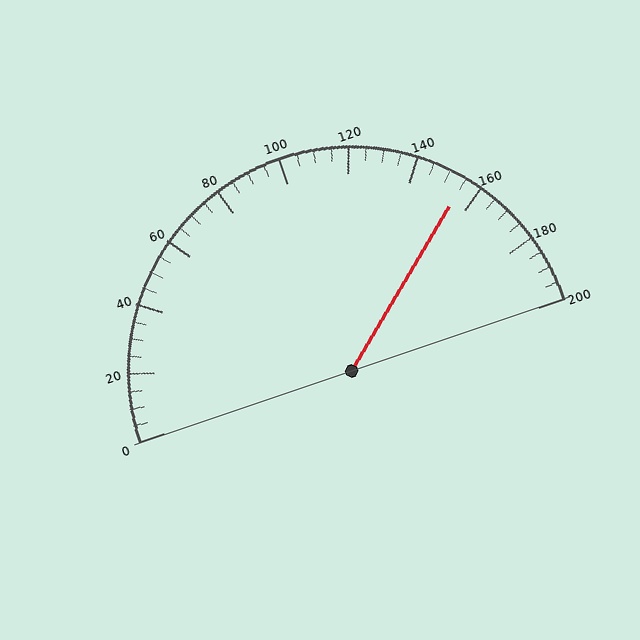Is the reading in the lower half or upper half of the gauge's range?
The reading is in the upper half of the range (0 to 200).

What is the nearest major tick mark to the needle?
The nearest major tick mark is 160.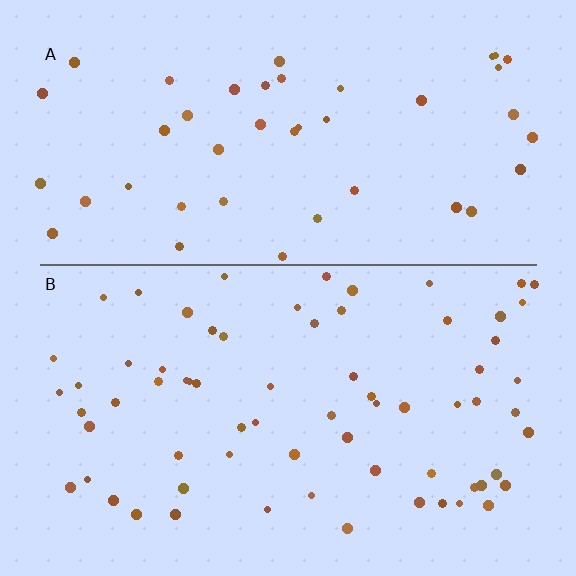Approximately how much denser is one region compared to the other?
Approximately 1.6× — region B over region A.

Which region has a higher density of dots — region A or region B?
B (the bottom).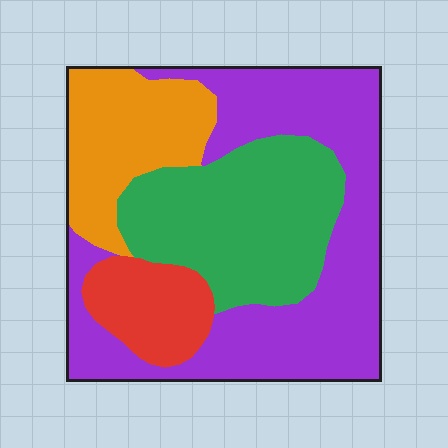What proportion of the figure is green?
Green covers 28% of the figure.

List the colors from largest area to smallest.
From largest to smallest: purple, green, orange, red.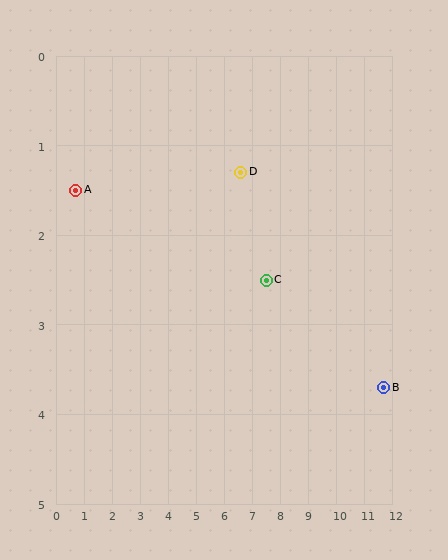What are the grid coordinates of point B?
Point B is at approximately (11.7, 3.7).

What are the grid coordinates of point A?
Point A is at approximately (0.7, 1.5).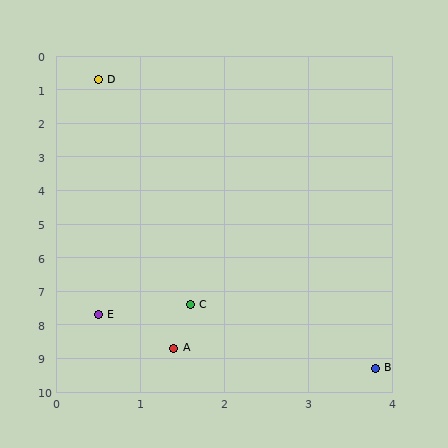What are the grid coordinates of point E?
Point E is at approximately (0.5, 7.7).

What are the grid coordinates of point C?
Point C is at approximately (1.6, 7.4).